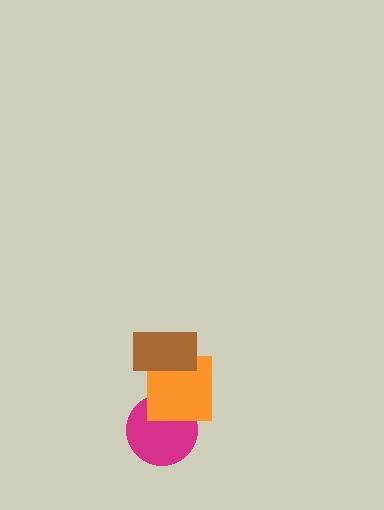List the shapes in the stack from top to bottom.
From top to bottom: the brown rectangle, the orange square, the magenta circle.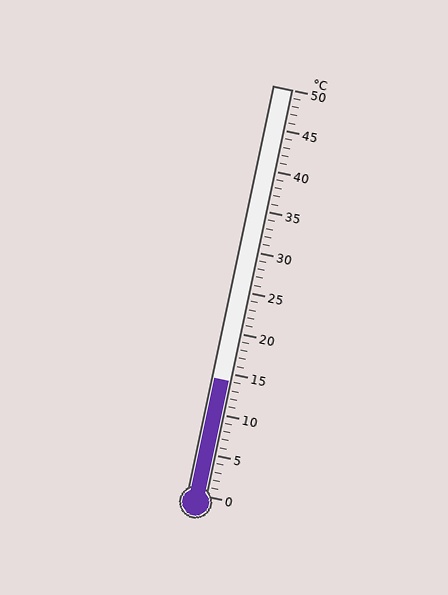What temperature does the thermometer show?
The thermometer shows approximately 14°C.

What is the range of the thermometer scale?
The thermometer scale ranges from 0°C to 50°C.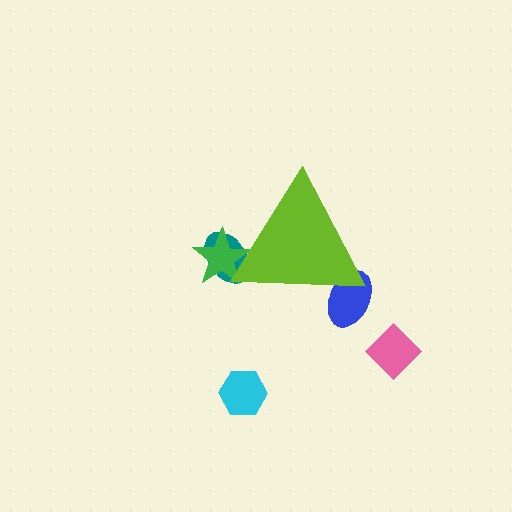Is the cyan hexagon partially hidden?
No, the cyan hexagon is fully visible.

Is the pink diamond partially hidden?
No, the pink diamond is fully visible.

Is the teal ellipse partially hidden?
Yes, the teal ellipse is partially hidden behind the lime triangle.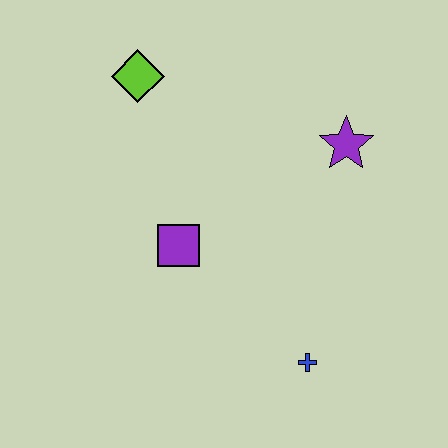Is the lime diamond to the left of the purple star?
Yes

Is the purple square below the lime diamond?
Yes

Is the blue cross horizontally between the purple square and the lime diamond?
No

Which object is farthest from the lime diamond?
The blue cross is farthest from the lime diamond.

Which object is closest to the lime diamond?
The purple square is closest to the lime diamond.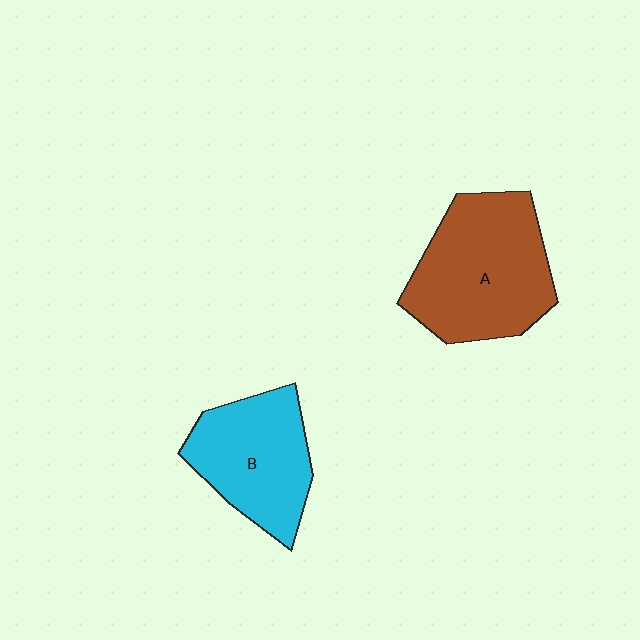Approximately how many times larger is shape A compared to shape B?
Approximately 1.3 times.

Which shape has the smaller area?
Shape B (cyan).